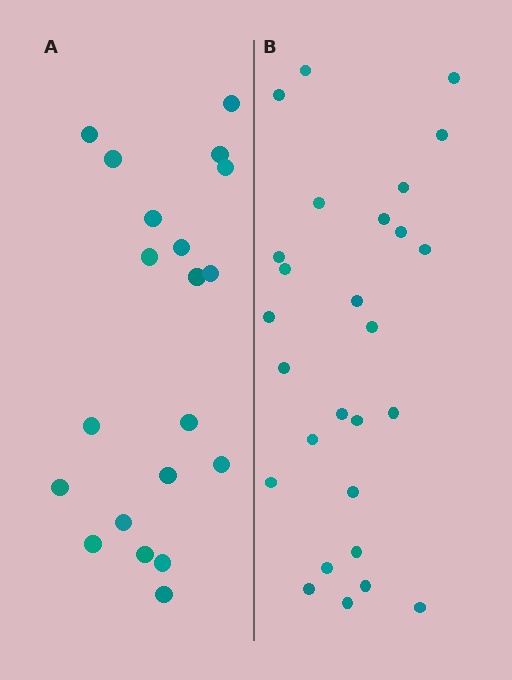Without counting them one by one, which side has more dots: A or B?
Region B (the right region) has more dots.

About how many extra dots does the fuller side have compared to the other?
Region B has roughly 8 or so more dots than region A.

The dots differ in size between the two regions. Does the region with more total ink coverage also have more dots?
No. Region A has more total ink coverage because its dots are larger, but region B actually contains more individual dots. Total area can be misleading — the number of items is what matters here.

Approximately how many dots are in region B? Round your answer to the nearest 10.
About 30 dots. (The exact count is 27, which rounds to 30.)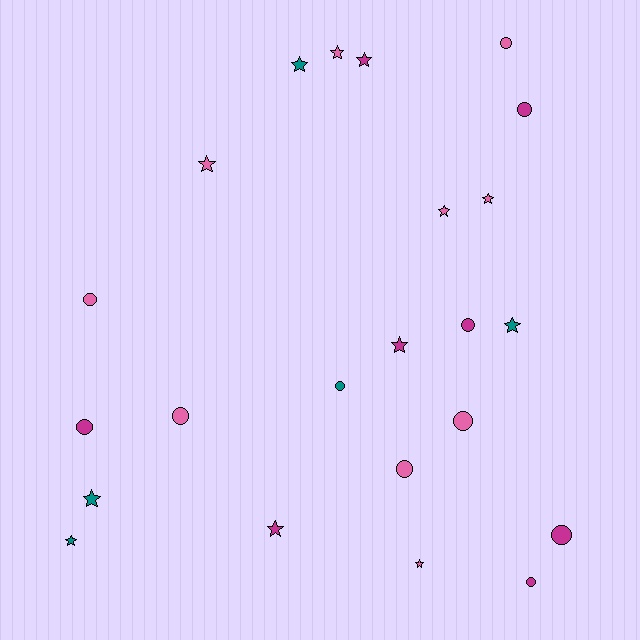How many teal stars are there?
There are 4 teal stars.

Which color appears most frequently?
Pink, with 10 objects.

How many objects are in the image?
There are 23 objects.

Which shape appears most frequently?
Star, with 12 objects.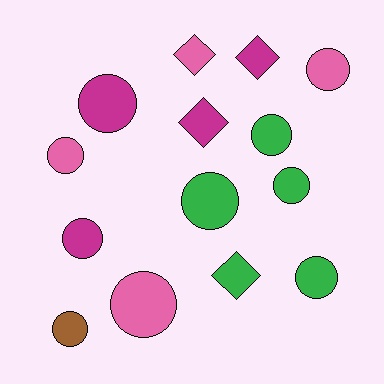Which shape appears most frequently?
Circle, with 10 objects.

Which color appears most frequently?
Green, with 5 objects.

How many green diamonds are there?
There is 1 green diamond.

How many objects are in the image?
There are 14 objects.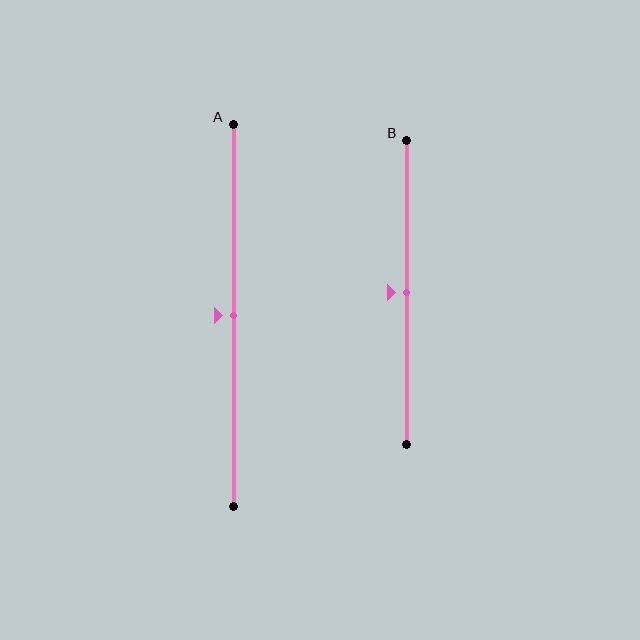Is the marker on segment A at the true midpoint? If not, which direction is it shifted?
Yes, the marker on segment A is at the true midpoint.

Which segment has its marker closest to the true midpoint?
Segment A has its marker closest to the true midpoint.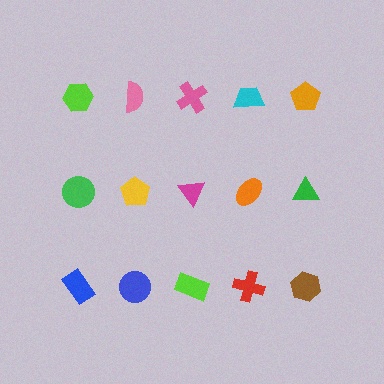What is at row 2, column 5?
A green triangle.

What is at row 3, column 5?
A brown hexagon.